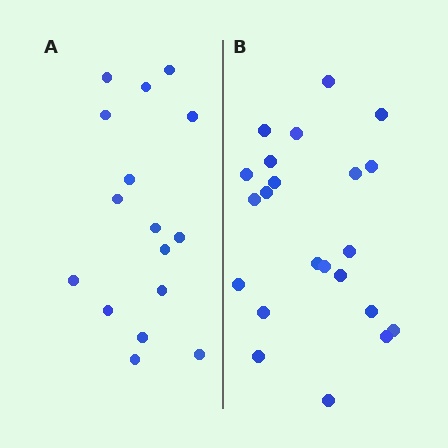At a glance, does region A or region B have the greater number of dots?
Region B (the right region) has more dots.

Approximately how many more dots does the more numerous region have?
Region B has about 6 more dots than region A.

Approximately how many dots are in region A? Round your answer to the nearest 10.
About 20 dots. (The exact count is 16, which rounds to 20.)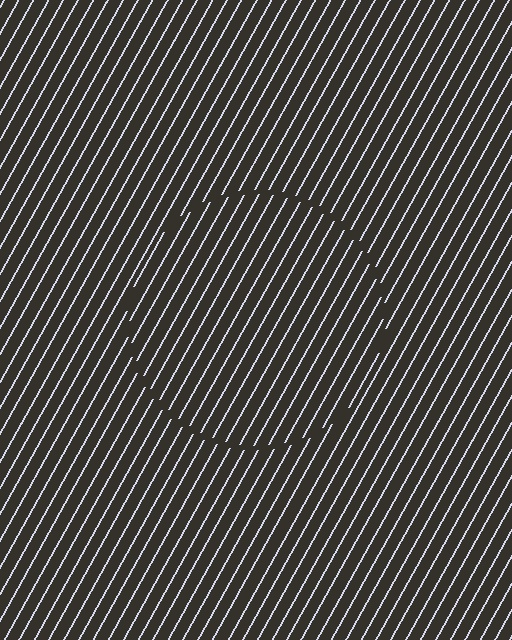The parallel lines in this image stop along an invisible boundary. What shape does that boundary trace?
An illusory circle. The interior of the shape contains the same grating, shifted by half a period — the contour is defined by the phase discontinuity where line-ends from the inner and outer gratings abut.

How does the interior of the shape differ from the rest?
The interior of the shape contains the same grating, shifted by half a period — the contour is defined by the phase discontinuity where line-ends from the inner and outer gratings abut.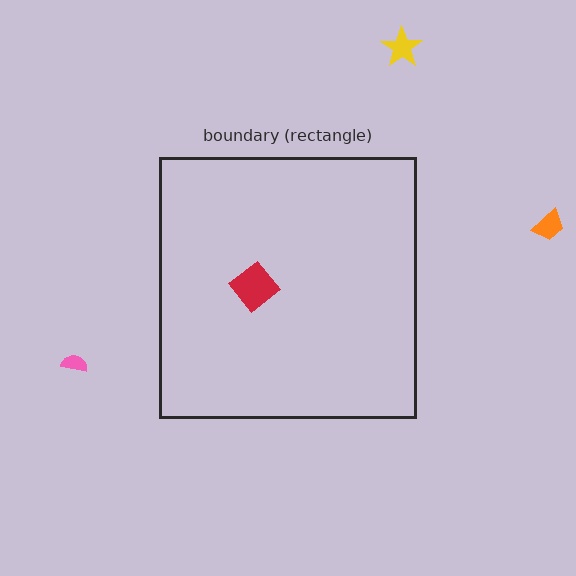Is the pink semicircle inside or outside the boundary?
Outside.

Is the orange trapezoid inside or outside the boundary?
Outside.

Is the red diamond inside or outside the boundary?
Inside.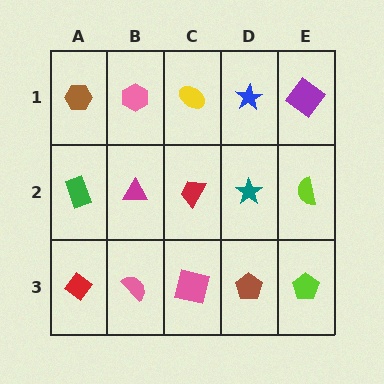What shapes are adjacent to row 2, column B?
A pink hexagon (row 1, column B), a pink semicircle (row 3, column B), a green rectangle (row 2, column A), a red trapezoid (row 2, column C).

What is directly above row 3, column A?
A green rectangle.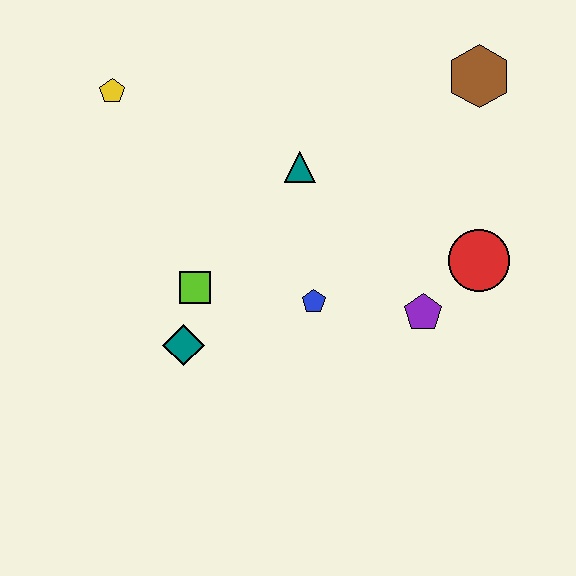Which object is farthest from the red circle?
The yellow pentagon is farthest from the red circle.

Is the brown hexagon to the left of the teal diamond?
No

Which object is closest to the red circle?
The purple pentagon is closest to the red circle.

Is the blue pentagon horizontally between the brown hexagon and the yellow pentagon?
Yes